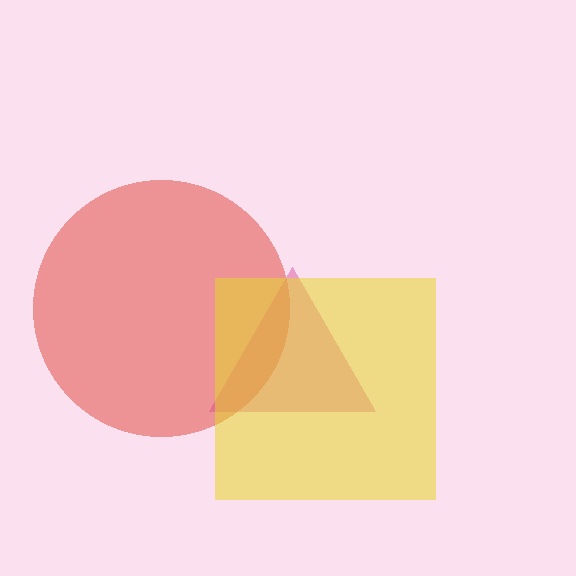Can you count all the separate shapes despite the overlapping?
Yes, there are 3 separate shapes.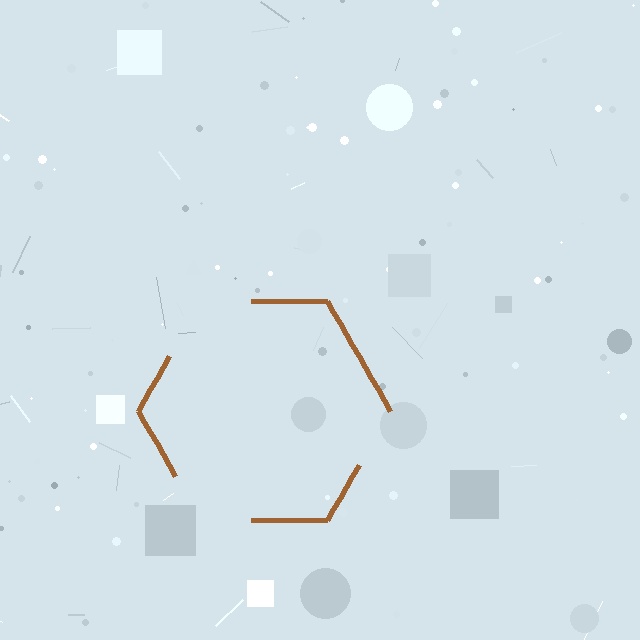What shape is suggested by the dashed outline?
The dashed outline suggests a hexagon.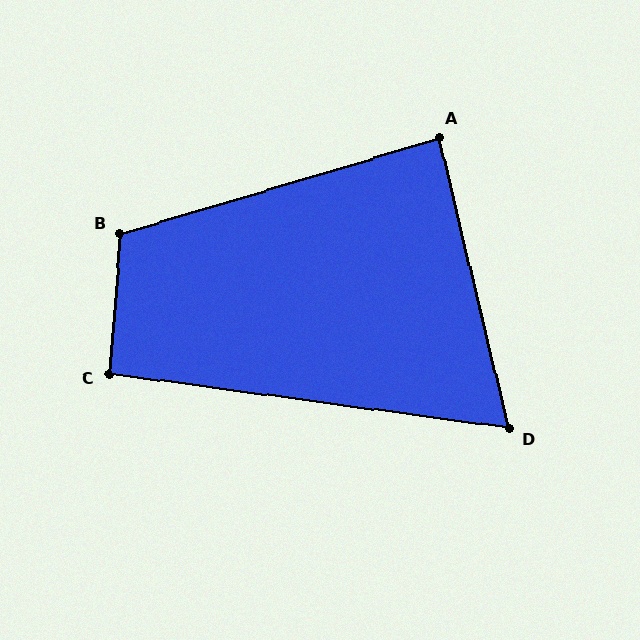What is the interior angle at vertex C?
Approximately 93 degrees (approximately right).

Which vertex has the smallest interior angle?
D, at approximately 69 degrees.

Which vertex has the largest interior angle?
B, at approximately 111 degrees.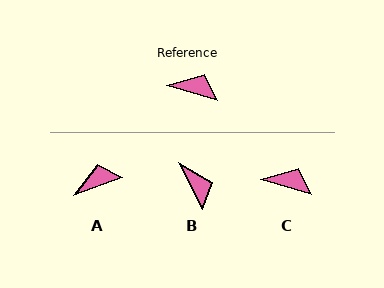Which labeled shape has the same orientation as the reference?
C.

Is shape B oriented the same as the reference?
No, it is off by about 47 degrees.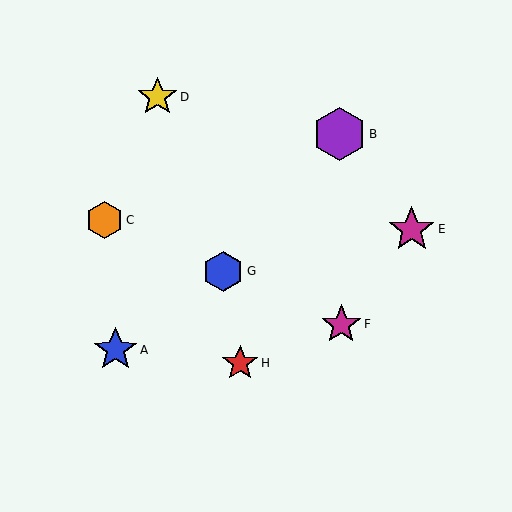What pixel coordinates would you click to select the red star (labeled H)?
Click at (240, 363) to select the red star H.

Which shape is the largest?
The purple hexagon (labeled B) is the largest.